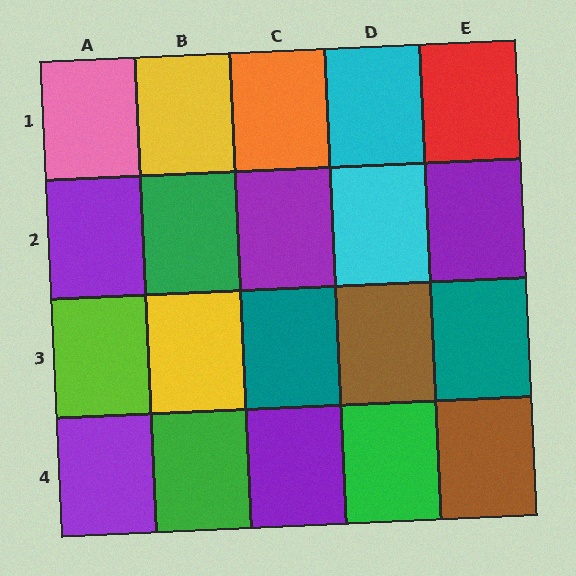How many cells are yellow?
2 cells are yellow.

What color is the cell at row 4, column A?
Purple.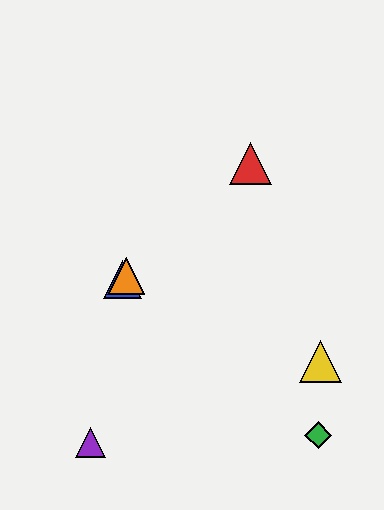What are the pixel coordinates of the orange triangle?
The orange triangle is at (126, 276).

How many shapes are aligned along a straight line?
3 shapes (the red triangle, the blue triangle, the orange triangle) are aligned along a straight line.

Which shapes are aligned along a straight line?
The red triangle, the blue triangle, the orange triangle are aligned along a straight line.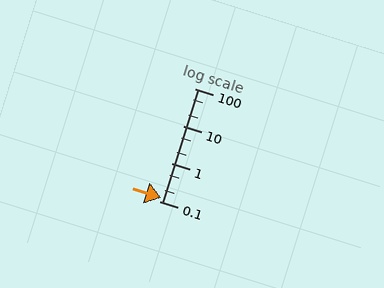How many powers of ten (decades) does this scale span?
The scale spans 3 decades, from 0.1 to 100.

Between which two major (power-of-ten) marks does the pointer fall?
The pointer is between 0.1 and 1.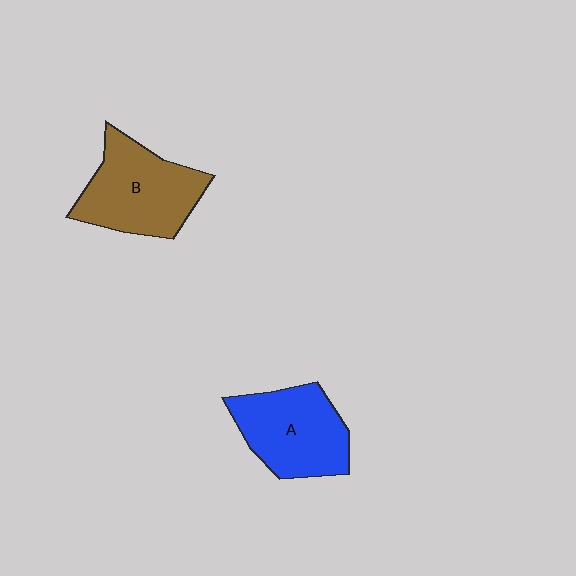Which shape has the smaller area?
Shape A (blue).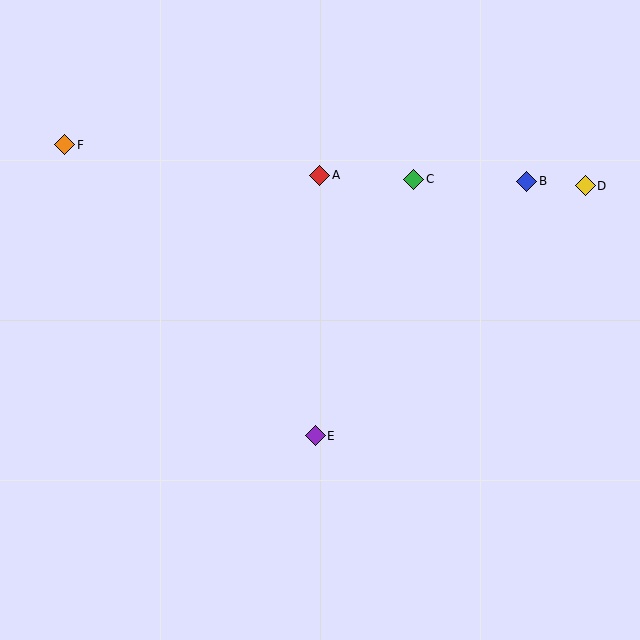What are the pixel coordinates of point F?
Point F is at (65, 145).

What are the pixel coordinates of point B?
Point B is at (527, 181).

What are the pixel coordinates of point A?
Point A is at (320, 175).